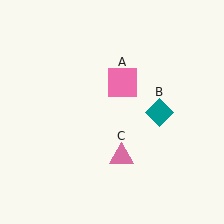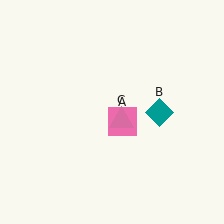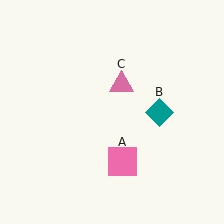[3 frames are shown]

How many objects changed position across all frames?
2 objects changed position: pink square (object A), pink triangle (object C).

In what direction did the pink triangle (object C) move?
The pink triangle (object C) moved up.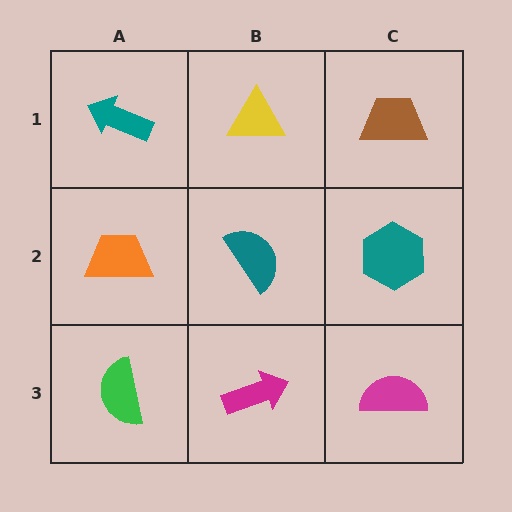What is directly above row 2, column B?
A yellow triangle.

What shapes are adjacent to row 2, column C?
A brown trapezoid (row 1, column C), a magenta semicircle (row 3, column C), a teal semicircle (row 2, column B).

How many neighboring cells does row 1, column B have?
3.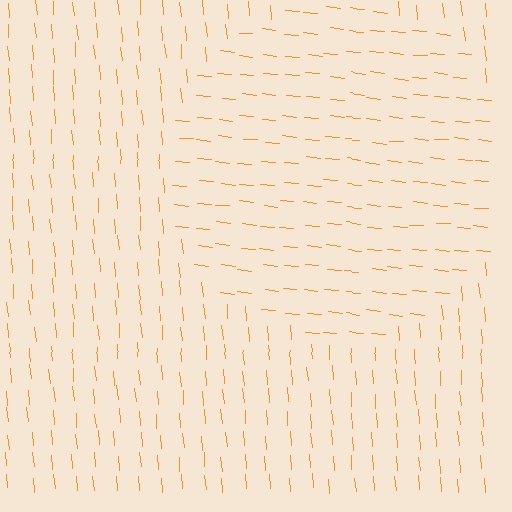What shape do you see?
I see a circle.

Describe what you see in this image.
The image is filled with small orange line segments. A circle region in the image has lines oriented differently from the surrounding lines, creating a visible texture boundary.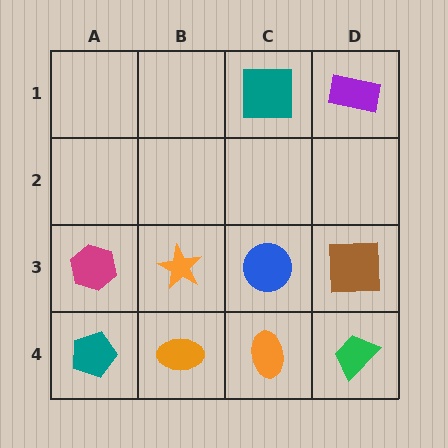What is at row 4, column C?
An orange ellipse.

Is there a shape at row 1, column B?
No, that cell is empty.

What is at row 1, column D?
A purple rectangle.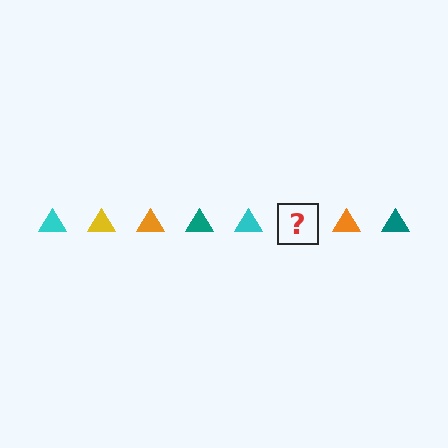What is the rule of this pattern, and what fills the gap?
The rule is that the pattern cycles through cyan, yellow, orange, teal triangles. The gap should be filled with a yellow triangle.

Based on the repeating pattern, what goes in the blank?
The blank should be a yellow triangle.